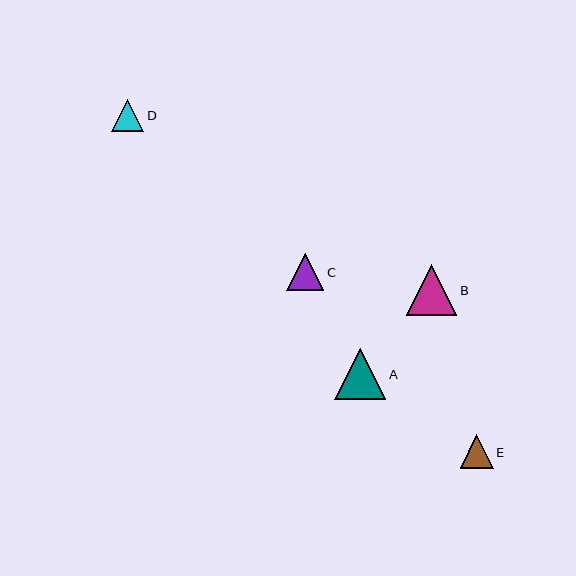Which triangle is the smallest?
Triangle D is the smallest with a size of approximately 32 pixels.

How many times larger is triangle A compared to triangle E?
Triangle A is approximately 1.5 times the size of triangle E.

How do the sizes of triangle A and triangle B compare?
Triangle A and triangle B are approximately the same size.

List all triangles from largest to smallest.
From largest to smallest: A, B, C, E, D.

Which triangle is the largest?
Triangle A is the largest with a size of approximately 51 pixels.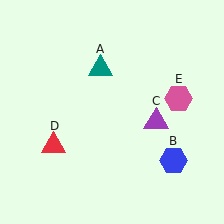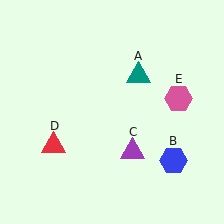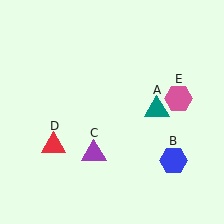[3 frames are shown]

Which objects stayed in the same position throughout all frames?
Blue hexagon (object B) and red triangle (object D) and pink hexagon (object E) remained stationary.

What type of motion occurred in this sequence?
The teal triangle (object A), purple triangle (object C) rotated clockwise around the center of the scene.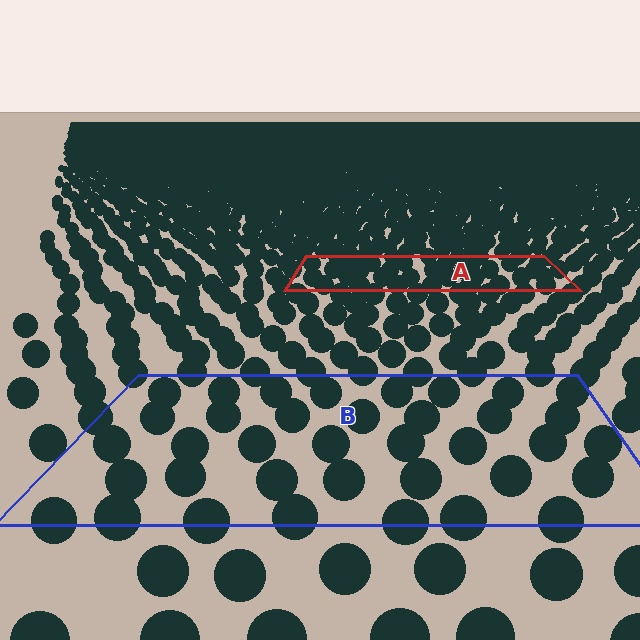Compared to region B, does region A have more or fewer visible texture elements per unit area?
Region A has more texture elements per unit area — they are packed more densely because it is farther away.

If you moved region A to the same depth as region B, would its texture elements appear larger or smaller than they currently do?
They would appear larger. At a closer depth, the same texture elements are projected at a bigger on-screen size.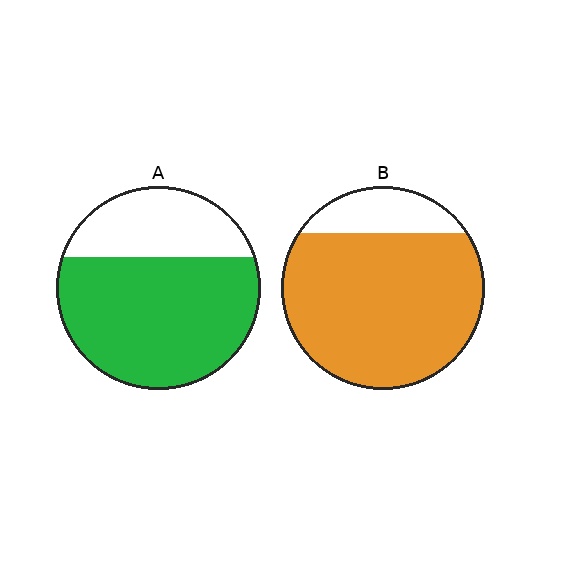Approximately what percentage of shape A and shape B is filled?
A is approximately 70% and B is approximately 85%.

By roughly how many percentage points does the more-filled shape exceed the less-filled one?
By roughly 15 percentage points (B over A).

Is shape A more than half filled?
Yes.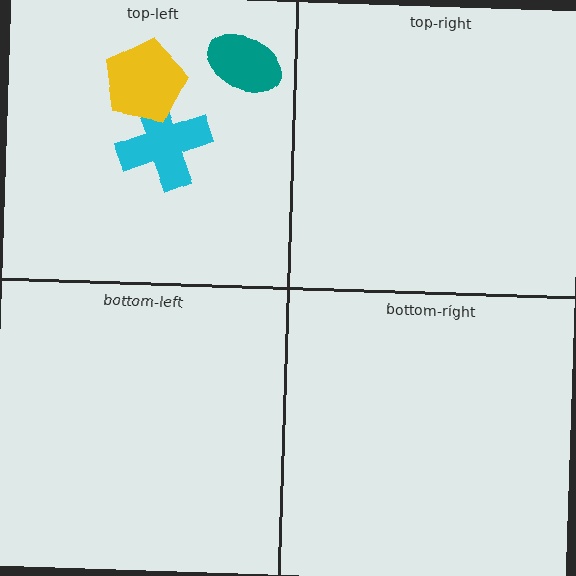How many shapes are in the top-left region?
3.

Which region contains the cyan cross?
The top-left region.